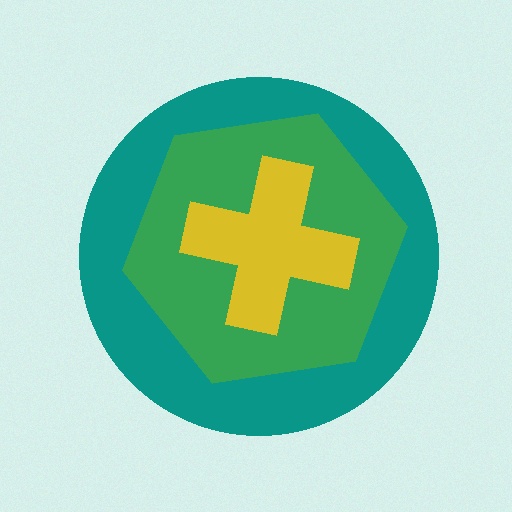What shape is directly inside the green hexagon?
The yellow cross.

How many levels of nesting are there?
3.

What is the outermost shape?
The teal circle.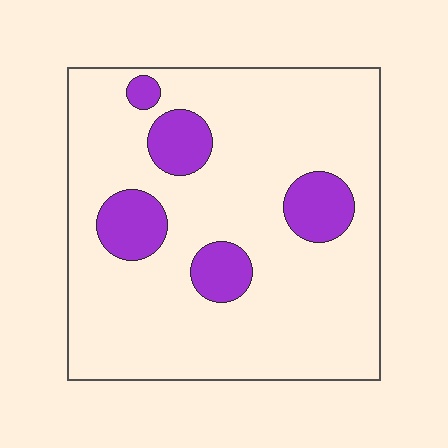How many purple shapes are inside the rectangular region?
5.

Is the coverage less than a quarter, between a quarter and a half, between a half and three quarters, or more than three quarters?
Less than a quarter.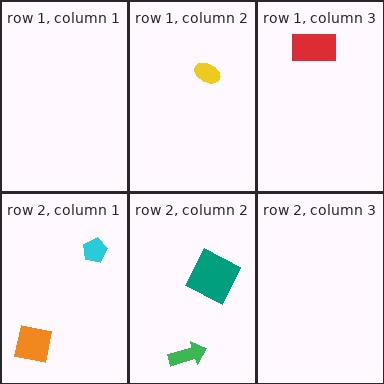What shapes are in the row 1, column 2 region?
The yellow ellipse.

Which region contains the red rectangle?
The row 1, column 3 region.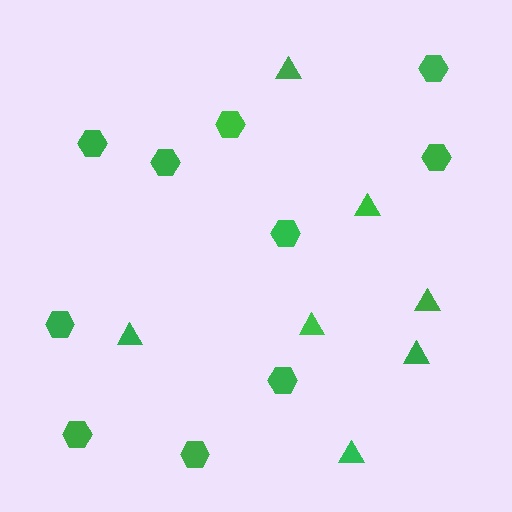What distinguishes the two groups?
There are 2 groups: one group of triangles (7) and one group of hexagons (10).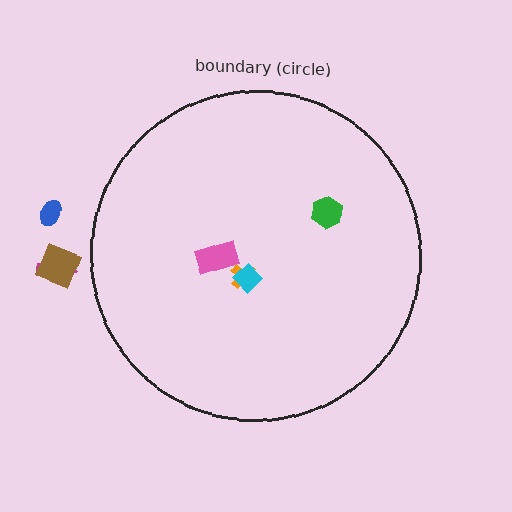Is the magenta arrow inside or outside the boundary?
Outside.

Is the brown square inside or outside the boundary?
Outside.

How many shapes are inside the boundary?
4 inside, 3 outside.